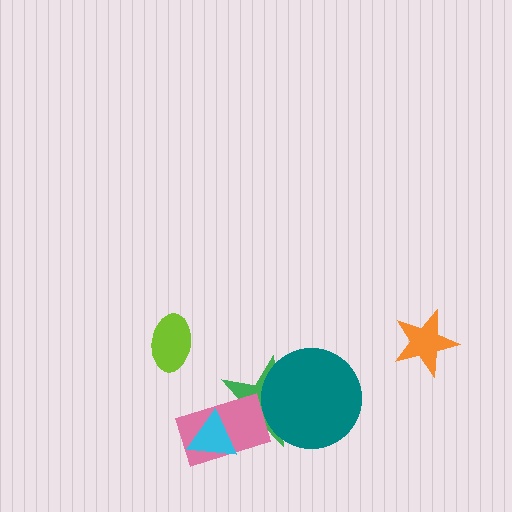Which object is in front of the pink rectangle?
The cyan triangle is in front of the pink rectangle.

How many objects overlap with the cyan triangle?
2 objects overlap with the cyan triangle.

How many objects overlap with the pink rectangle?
2 objects overlap with the pink rectangle.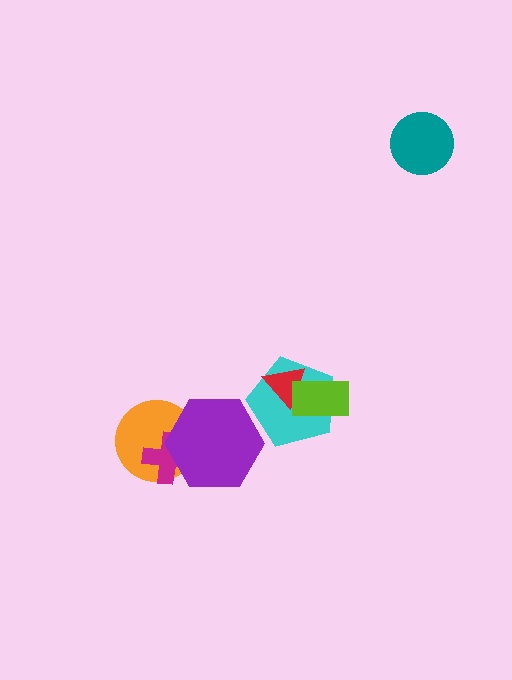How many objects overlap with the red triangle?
2 objects overlap with the red triangle.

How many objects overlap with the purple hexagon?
2 objects overlap with the purple hexagon.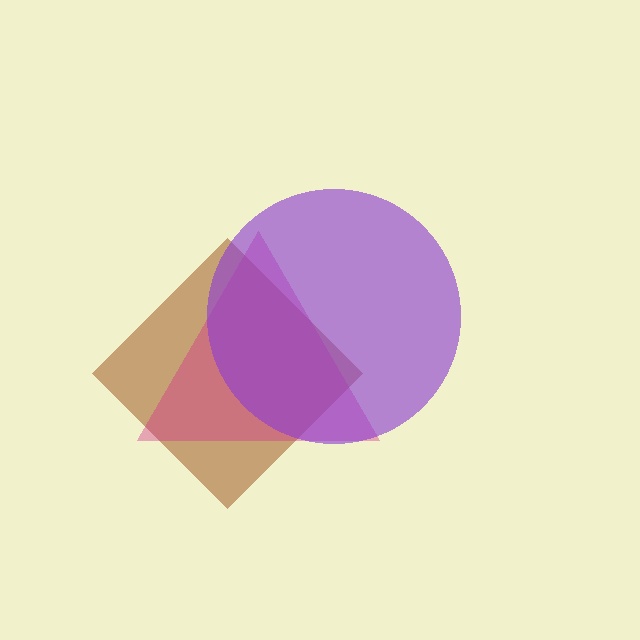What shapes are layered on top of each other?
The layered shapes are: a brown diamond, a magenta triangle, a purple circle.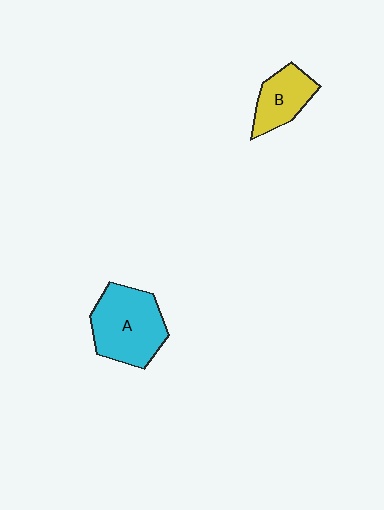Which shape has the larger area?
Shape A (cyan).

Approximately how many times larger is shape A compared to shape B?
Approximately 1.7 times.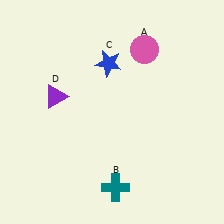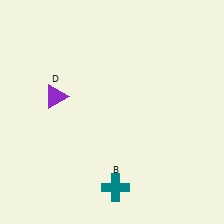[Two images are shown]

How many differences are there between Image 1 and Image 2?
There are 2 differences between the two images.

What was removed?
The pink circle (A), the blue star (C) were removed in Image 2.